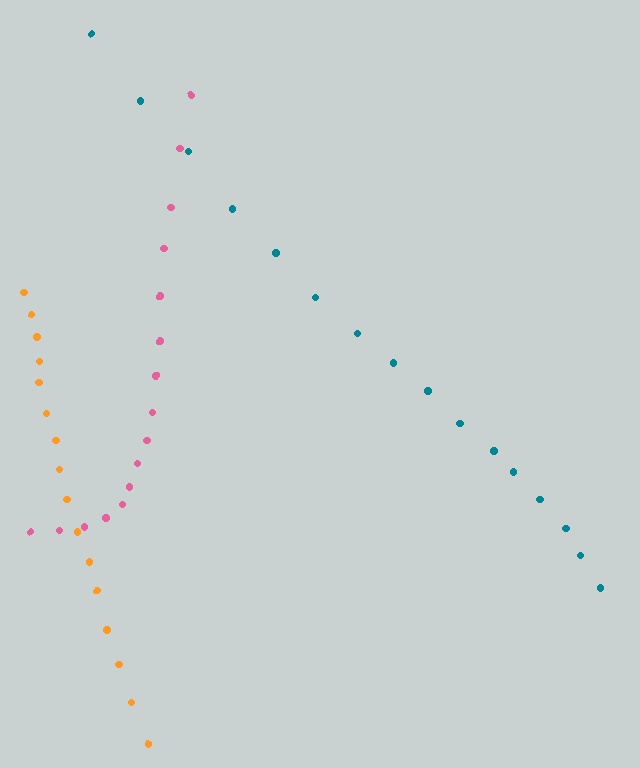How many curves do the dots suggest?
There are 3 distinct paths.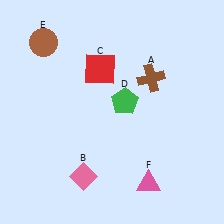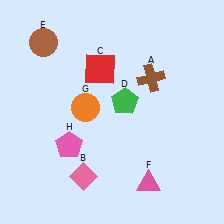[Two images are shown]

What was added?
An orange circle (G), a pink pentagon (H) were added in Image 2.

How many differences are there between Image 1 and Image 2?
There are 2 differences between the two images.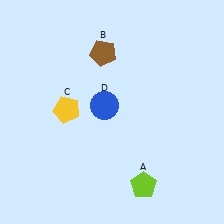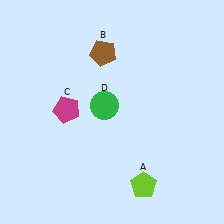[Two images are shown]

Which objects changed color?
C changed from yellow to magenta. D changed from blue to green.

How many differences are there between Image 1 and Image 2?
There are 2 differences between the two images.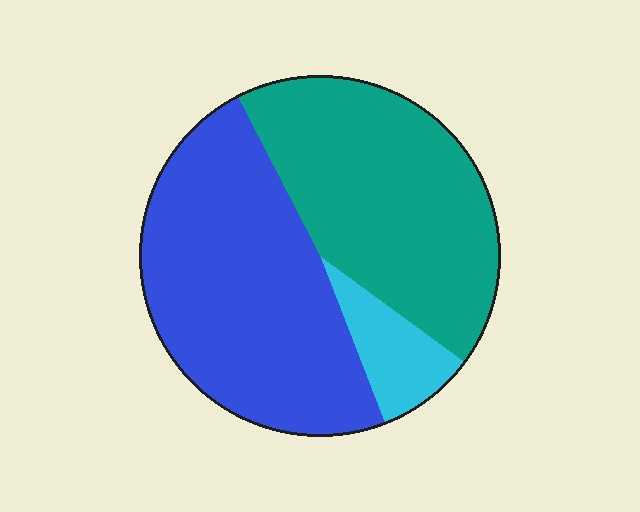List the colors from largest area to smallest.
From largest to smallest: blue, teal, cyan.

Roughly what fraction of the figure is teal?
Teal takes up between a quarter and a half of the figure.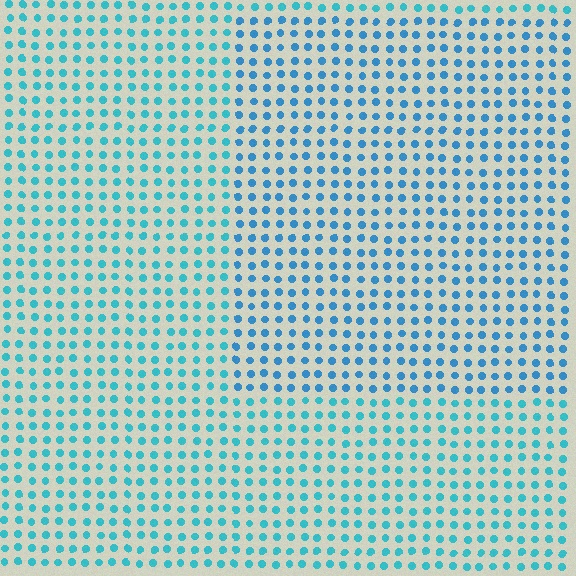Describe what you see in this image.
The image is filled with small cyan elements in a uniform arrangement. A rectangle-shaped region is visible where the elements are tinted to a slightly different hue, forming a subtle color boundary.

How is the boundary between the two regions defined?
The boundary is defined purely by a slight shift in hue (about 20 degrees). Spacing, size, and orientation are identical on both sides.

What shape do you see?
I see a rectangle.